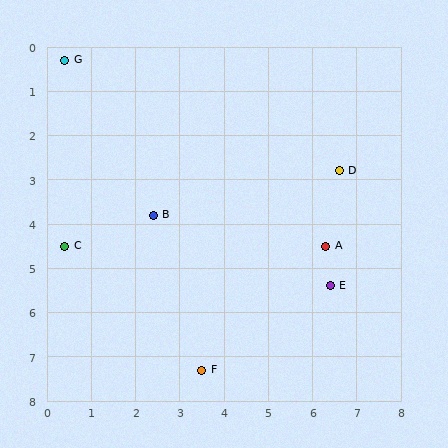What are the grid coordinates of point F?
Point F is at approximately (3.5, 7.3).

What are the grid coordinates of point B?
Point B is at approximately (2.4, 3.8).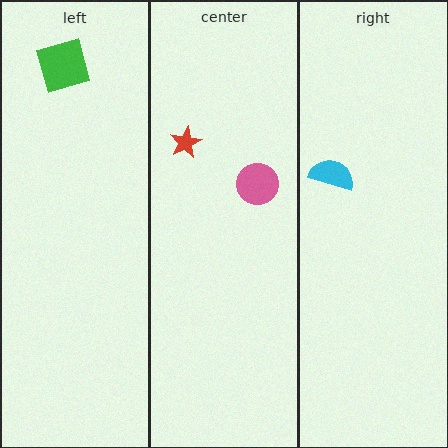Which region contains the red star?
The center region.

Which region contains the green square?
The left region.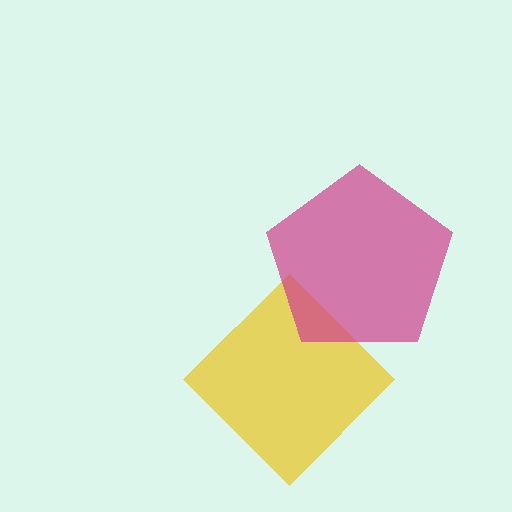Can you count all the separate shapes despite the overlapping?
Yes, there are 2 separate shapes.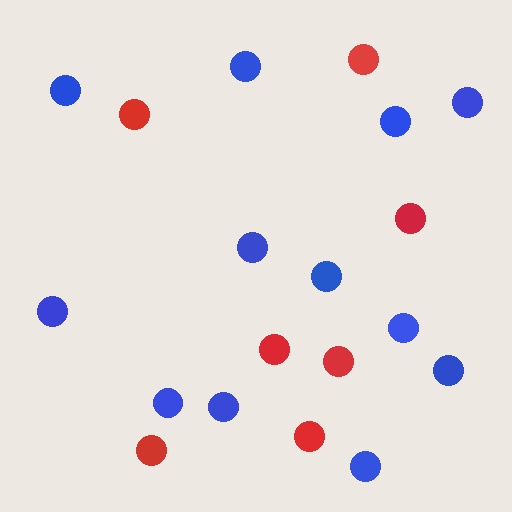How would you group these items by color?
There are 2 groups: one group of red circles (7) and one group of blue circles (12).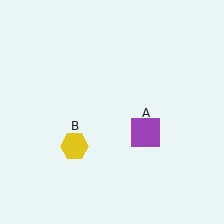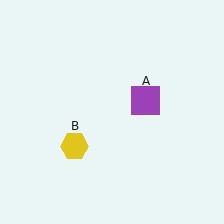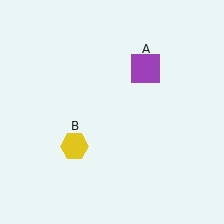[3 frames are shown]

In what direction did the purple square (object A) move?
The purple square (object A) moved up.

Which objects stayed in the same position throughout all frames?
Yellow hexagon (object B) remained stationary.